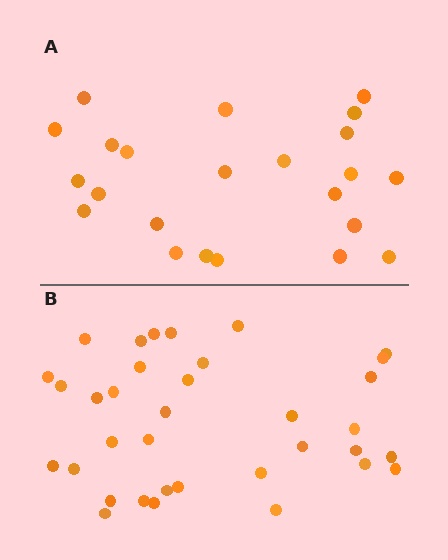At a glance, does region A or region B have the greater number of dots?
Region B (the bottom region) has more dots.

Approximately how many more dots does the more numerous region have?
Region B has roughly 12 or so more dots than region A.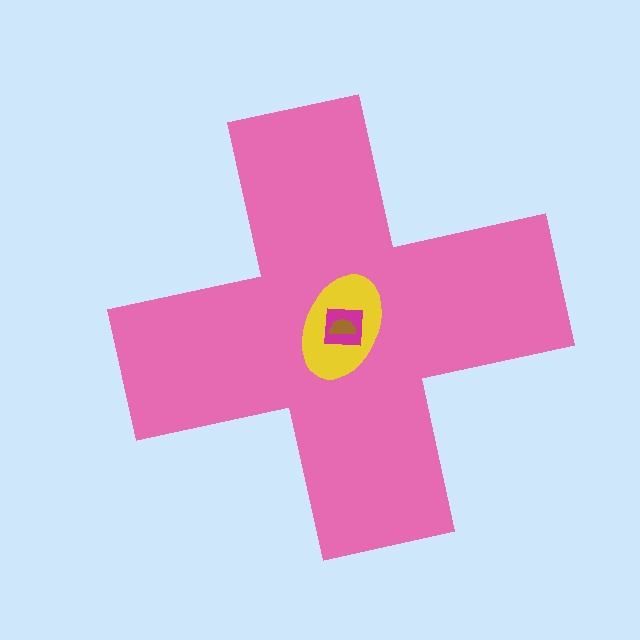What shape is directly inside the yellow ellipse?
The magenta square.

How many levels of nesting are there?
4.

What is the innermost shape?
The brown semicircle.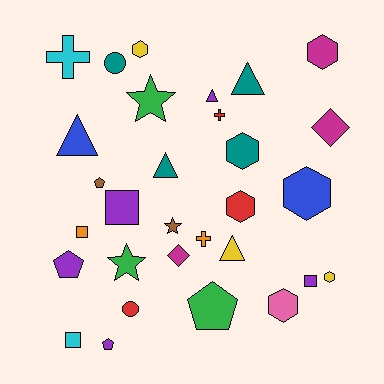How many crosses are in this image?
There are 3 crosses.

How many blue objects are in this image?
There are 2 blue objects.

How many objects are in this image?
There are 30 objects.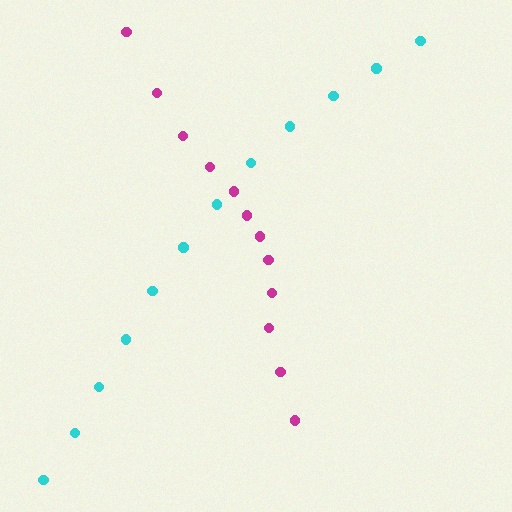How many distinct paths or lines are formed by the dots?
There are 2 distinct paths.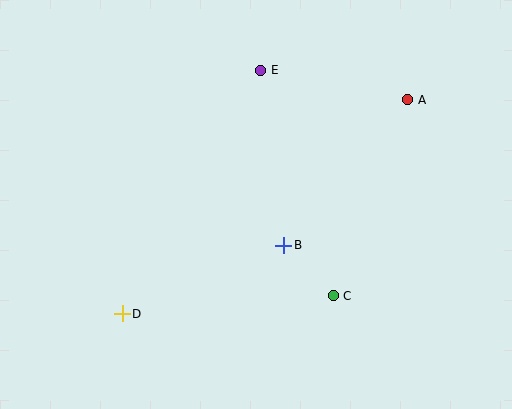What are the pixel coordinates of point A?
Point A is at (408, 100).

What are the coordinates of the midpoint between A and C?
The midpoint between A and C is at (370, 198).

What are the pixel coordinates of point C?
Point C is at (333, 296).